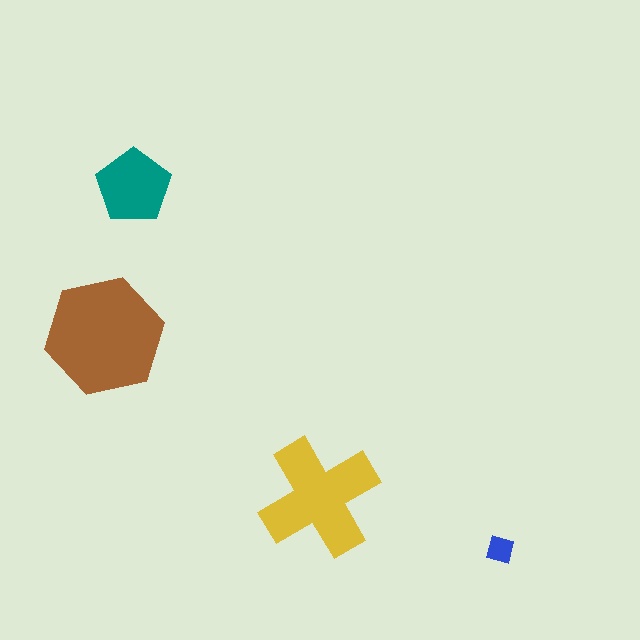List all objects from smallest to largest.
The blue square, the teal pentagon, the yellow cross, the brown hexagon.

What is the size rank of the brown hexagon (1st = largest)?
1st.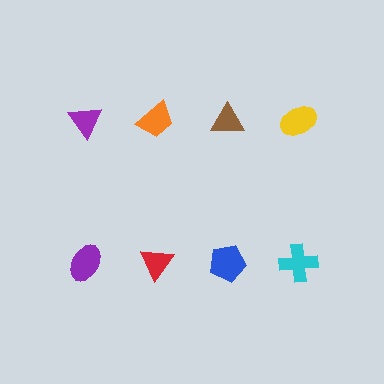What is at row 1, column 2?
An orange trapezoid.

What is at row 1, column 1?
A purple triangle.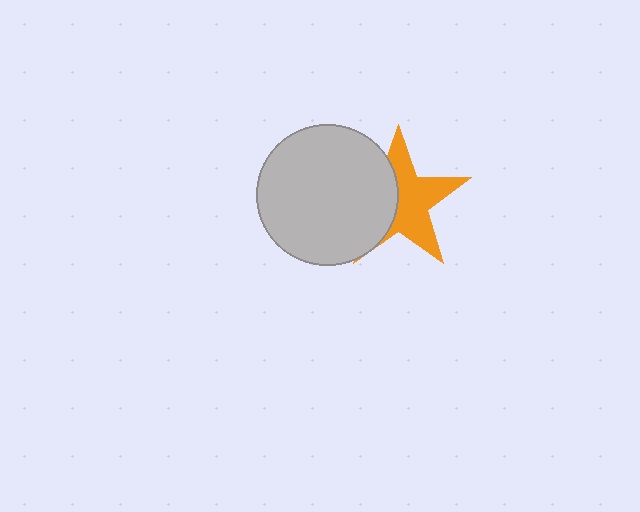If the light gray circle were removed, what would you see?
You would see the complete orange star.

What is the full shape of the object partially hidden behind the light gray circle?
The partially hidden object is an orange star.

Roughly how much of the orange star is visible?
About half of it is visible (roughly 57%).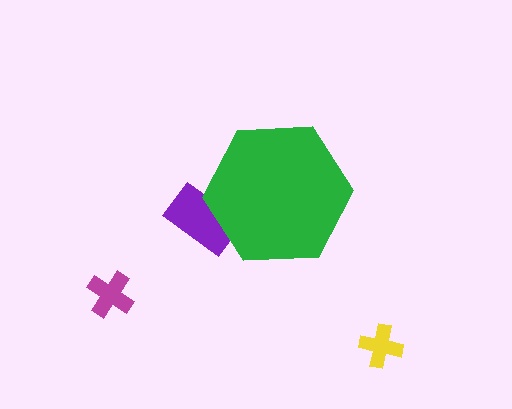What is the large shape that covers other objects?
A green hexagon.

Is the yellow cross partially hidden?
No, the yellow cross is fully visible.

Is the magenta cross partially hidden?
No, the magenta cross is fully visible.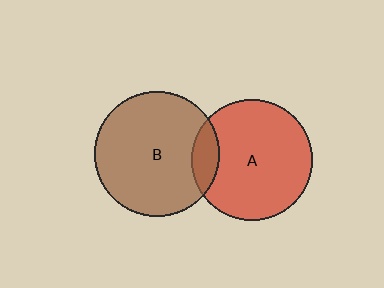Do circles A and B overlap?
Yes.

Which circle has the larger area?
Circle B (brown).